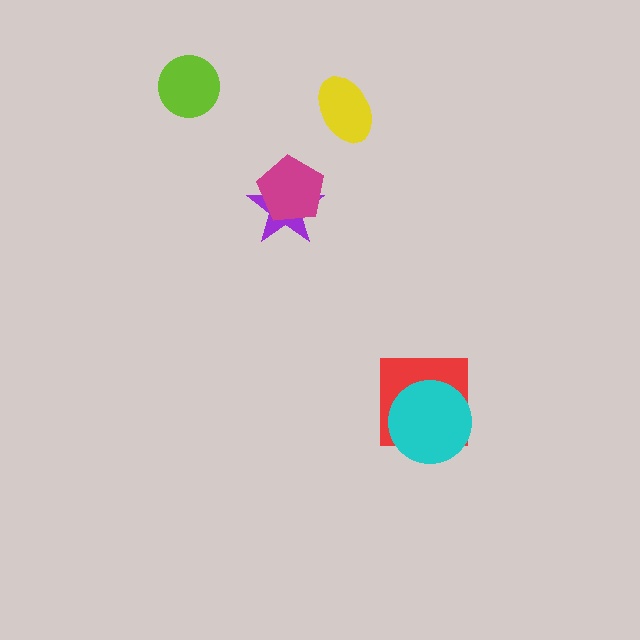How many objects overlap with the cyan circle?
1 object overlaps with the cyan circle.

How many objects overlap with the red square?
1 object overlaps with the red square.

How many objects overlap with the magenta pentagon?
1 object overlaps with the magenta pentagon.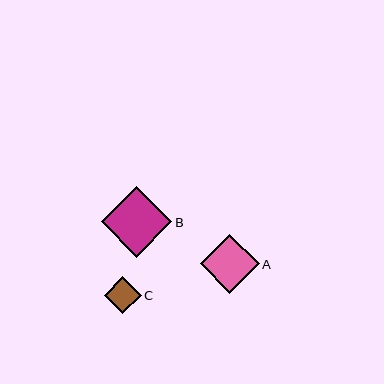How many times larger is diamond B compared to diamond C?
Diamond B is approximately 1.9 times the size of diamond C.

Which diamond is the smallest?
Diamond C is the smallest with a size of approximately 37 pixels.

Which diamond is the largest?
Diamond B is the largest with a size of approximately 71 pixels.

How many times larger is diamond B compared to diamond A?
Diamond B is approximately 1.2 times the size of diamond A.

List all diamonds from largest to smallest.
From largest to smallest: B, A, C.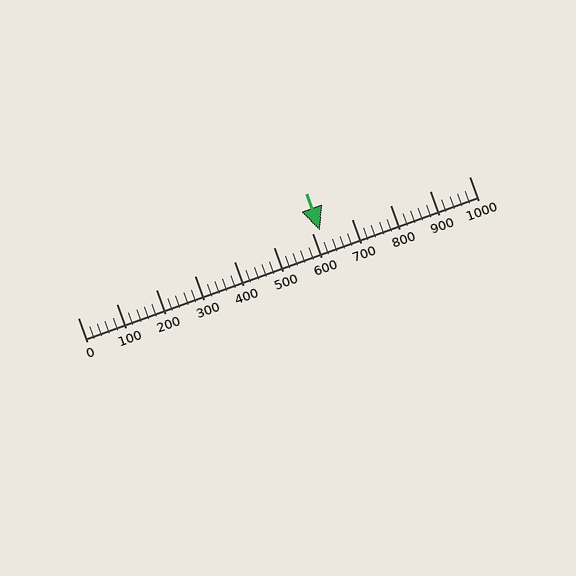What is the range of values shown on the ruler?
The ruler shows values from 0 to 1000.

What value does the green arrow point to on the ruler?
The green arrow points to approximately 620.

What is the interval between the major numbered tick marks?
The major tick marks are spaced 100 units apart.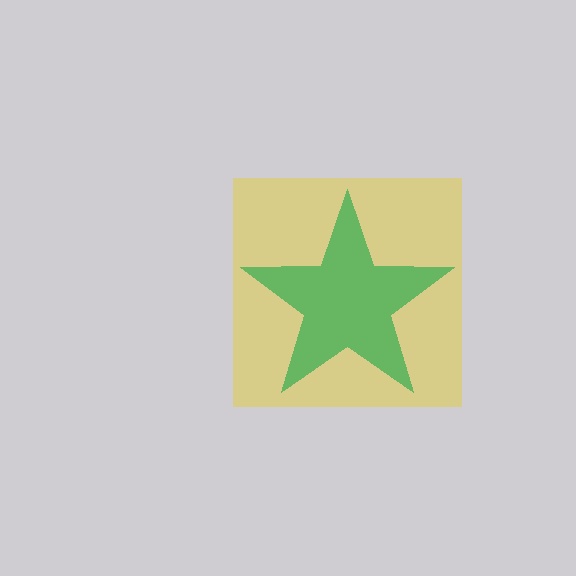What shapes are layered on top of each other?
The layered shapes are: a yellow square, a green star.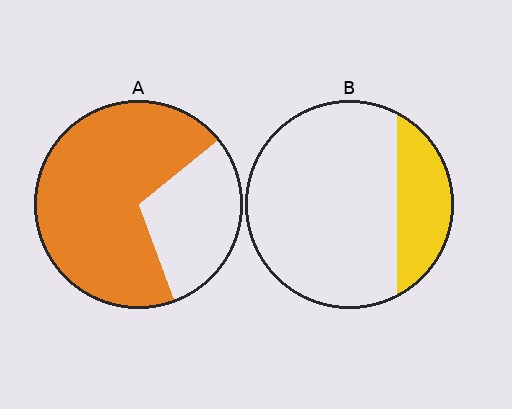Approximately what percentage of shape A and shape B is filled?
A is approximately 70% and B is approximately 20%.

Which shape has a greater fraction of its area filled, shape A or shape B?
Shape A.